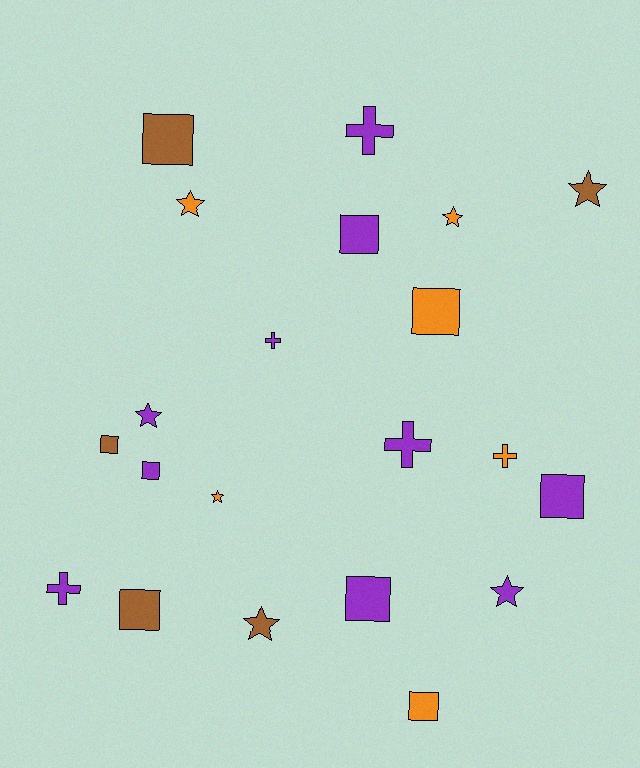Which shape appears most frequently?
Square, with 9 objects.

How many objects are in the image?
There are 21 objects.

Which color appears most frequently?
Purple, with 10 objects.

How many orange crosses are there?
There is 1 orange cross.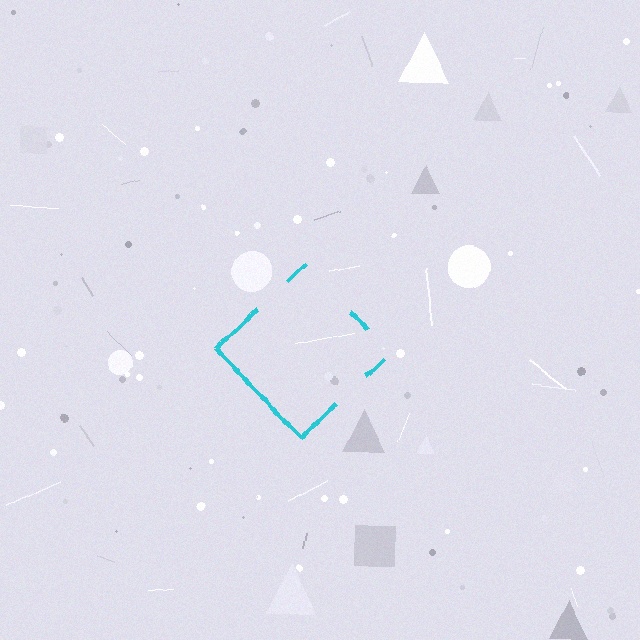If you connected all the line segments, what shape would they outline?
They would outline a diamond.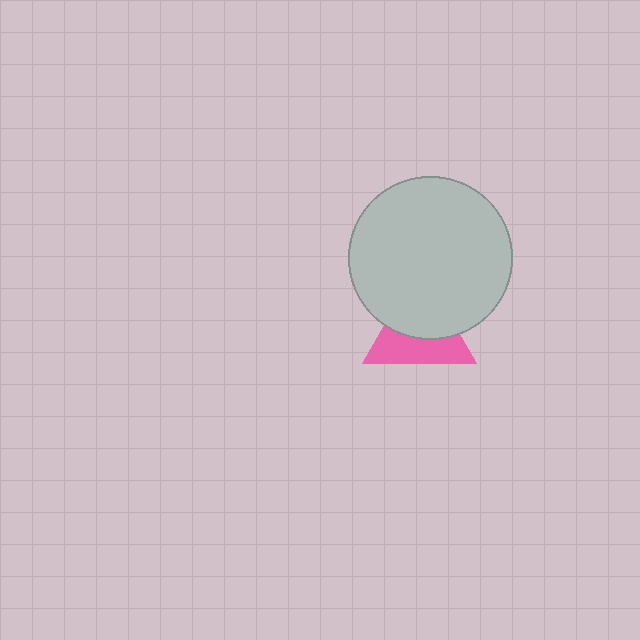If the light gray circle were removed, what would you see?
You would see the complete pink triangle.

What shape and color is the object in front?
The object in front is a light gray circle.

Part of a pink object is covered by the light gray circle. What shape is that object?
It is a triangle.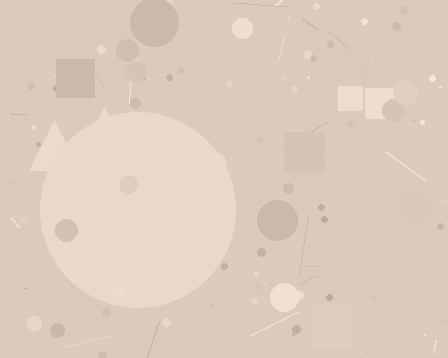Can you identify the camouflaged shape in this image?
The camouflaged shape is a circle.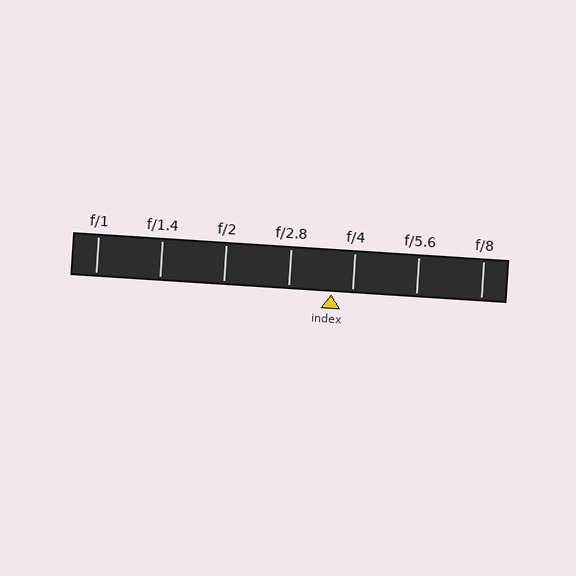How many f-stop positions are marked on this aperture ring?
There are 7 f-stop positions marked.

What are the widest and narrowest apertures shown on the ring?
The widest aperture shown is f/1 and the narrowest is f/8.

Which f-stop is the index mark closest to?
The index mark is closest to f/4.